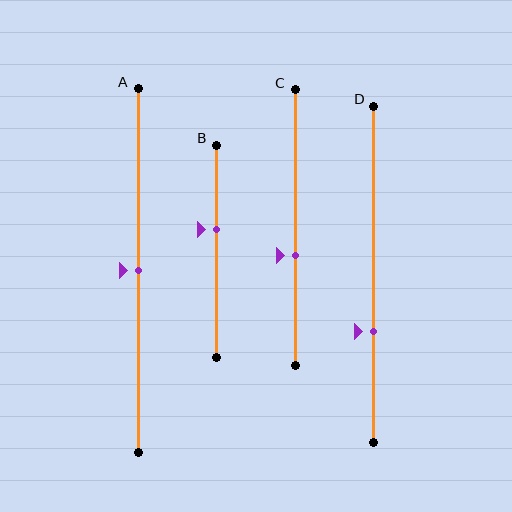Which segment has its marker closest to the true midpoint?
Segment A has its marker closest to the true midpoint.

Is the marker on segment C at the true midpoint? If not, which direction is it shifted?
No, the marker on segment C is shifted downward by about 10% of the segment length.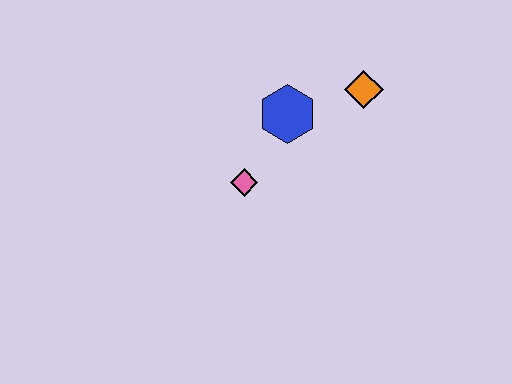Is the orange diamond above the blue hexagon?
Yes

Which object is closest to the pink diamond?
The blue hexagon is closest to the pink diamond.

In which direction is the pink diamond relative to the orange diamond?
The pink diamond is to the left of the orange diamond.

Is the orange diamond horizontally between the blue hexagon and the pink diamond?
No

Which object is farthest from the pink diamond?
The orange diamond is farthest from the pink diamond.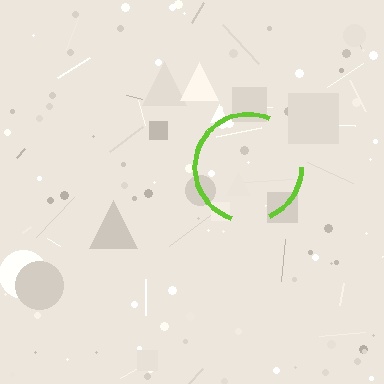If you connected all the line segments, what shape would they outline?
They would outline a circle.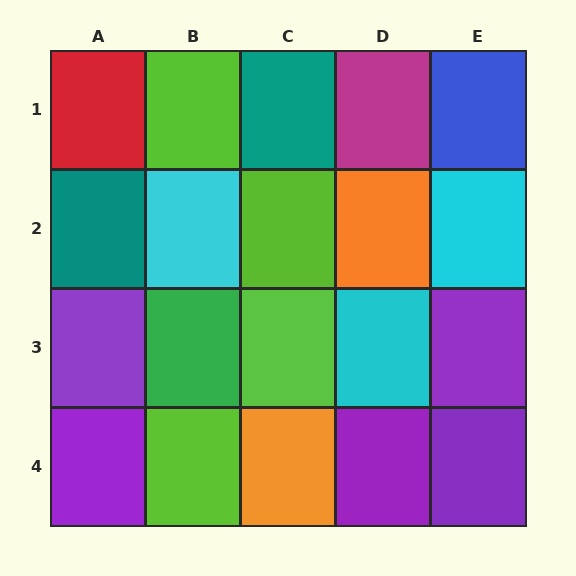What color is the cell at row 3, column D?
Cyan.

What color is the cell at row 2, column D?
Orange.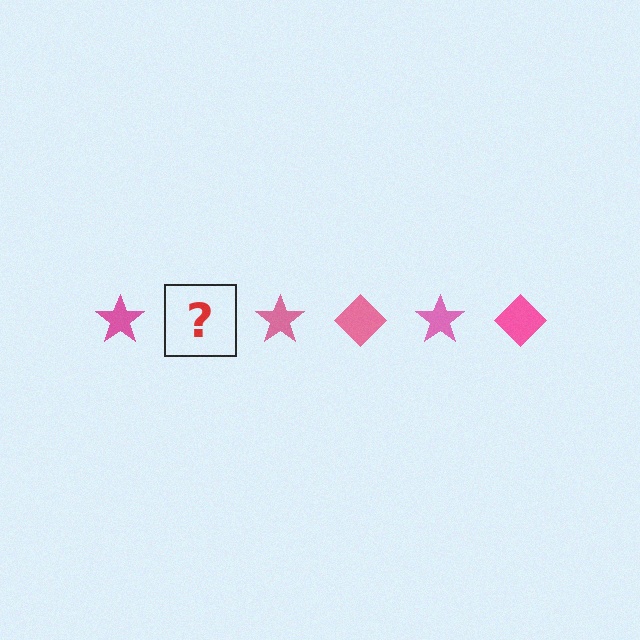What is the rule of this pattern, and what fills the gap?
The rule is that the pattern cycles through star, diamond shapes in pink. The gap should be filled with a pink diamond.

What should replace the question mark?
The question mark should be replaced with a pink diamond.